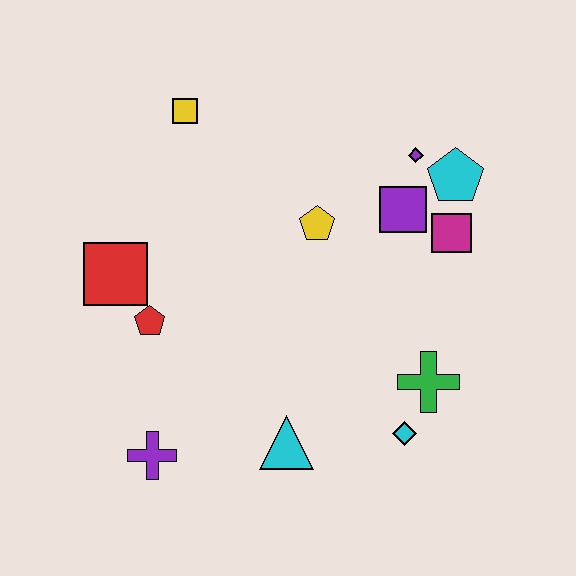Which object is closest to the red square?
The red pentagon is closest to the red square.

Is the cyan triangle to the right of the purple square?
No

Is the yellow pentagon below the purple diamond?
Yes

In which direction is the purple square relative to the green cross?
The purple square is above the green cross.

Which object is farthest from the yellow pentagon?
The purple cross is farthest from the yellow pentagon.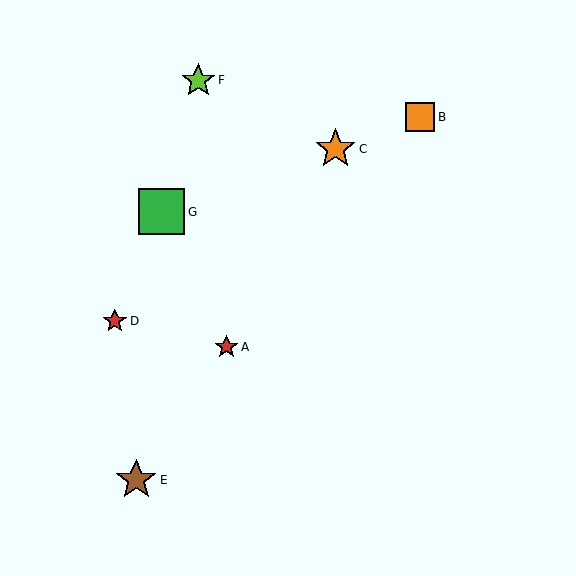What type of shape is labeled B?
Shape B is an orange square.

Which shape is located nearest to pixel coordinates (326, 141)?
The orange star (labeled C) at (336, 149) is nearest to that location.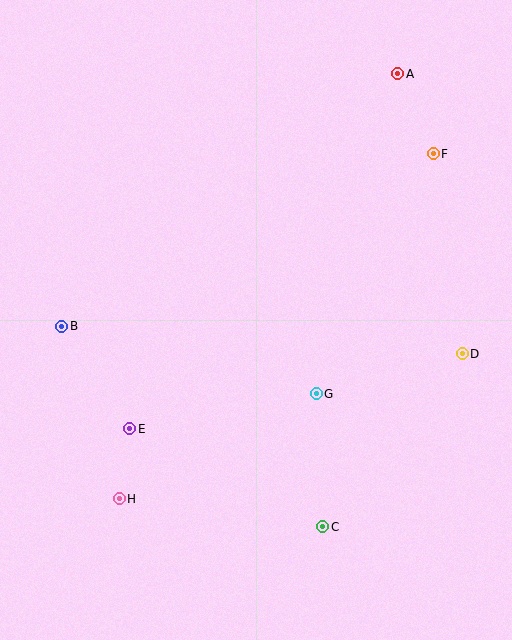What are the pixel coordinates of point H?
Point H is at (119, 499).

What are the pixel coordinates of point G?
Point G is at (316, 394).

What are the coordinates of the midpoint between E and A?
The midpoint between E and A is at (264, 251).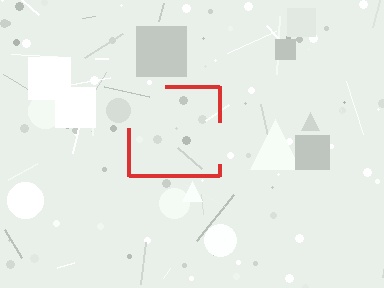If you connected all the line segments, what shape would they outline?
They would outline a square.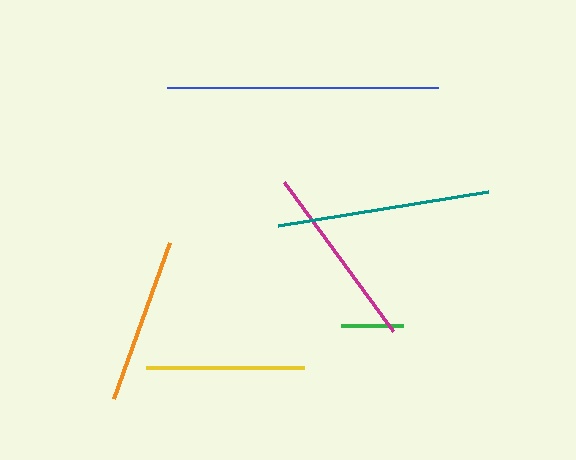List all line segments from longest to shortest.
From longest to shortest: blue, teal, magenta, orange, yellow, green.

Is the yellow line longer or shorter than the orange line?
The orange line is longer than the yellow line.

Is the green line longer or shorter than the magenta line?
The magenta line is longer than the green line.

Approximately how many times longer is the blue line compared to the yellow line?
The blue line is approximately 1.7 times the length of the yellow line.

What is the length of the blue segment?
The blue segment is approximately 271 pixels long.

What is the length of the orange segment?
The orange segment is approximately 166 pixels long.